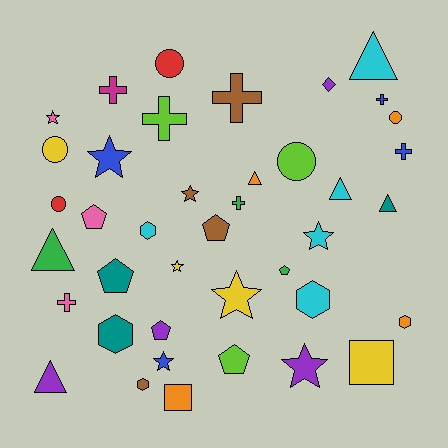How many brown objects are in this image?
There are 4 brown objects.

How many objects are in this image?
There are 40 objects.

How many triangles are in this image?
There are 6 triangles.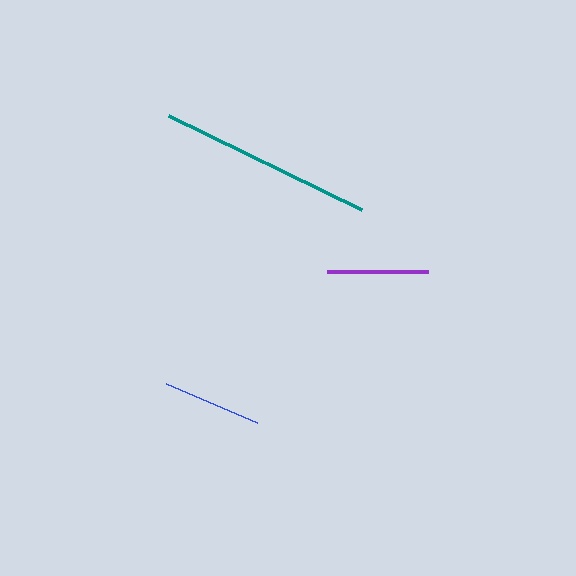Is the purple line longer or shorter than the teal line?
The teal line is longer than the purple line.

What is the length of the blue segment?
The blue segment is approximately 99 pixels long.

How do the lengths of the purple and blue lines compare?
The purple and blue lines are approximately the same length.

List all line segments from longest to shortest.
From longest to shortest: teal, purple, blue.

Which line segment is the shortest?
The blue line is the shortest at approximately 99 pixels.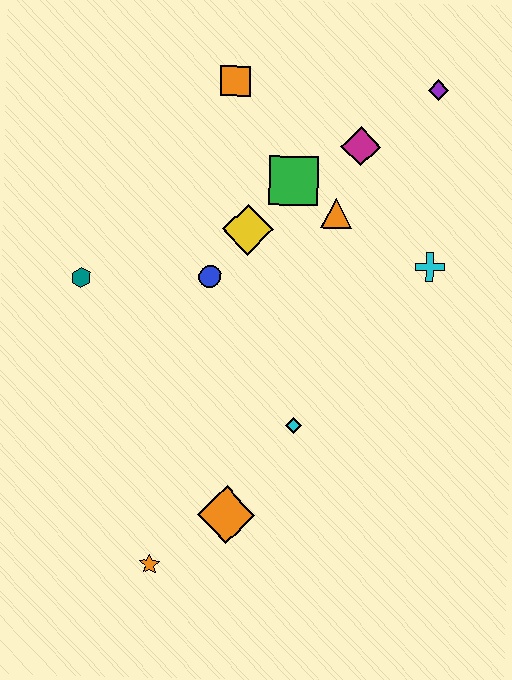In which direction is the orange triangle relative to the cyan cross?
The orange triangle is to the left of the cyan cross.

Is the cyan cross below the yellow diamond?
Yes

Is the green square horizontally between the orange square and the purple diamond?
Yes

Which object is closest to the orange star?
The orange diamond is closest to the orange star.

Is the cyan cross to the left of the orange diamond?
No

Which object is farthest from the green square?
The orange star is farthest from the green square.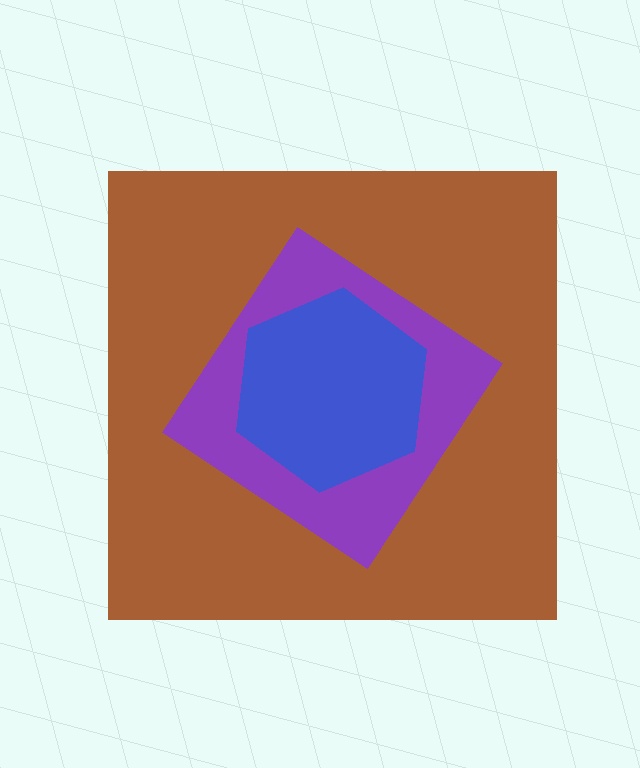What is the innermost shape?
The blue hexagon.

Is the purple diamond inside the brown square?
Yes.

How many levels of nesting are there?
3.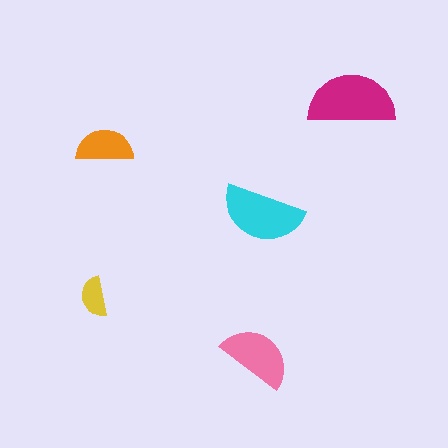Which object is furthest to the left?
The yellow semicircle is leftmost.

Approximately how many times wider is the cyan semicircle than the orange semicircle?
About 1.5 times wider.